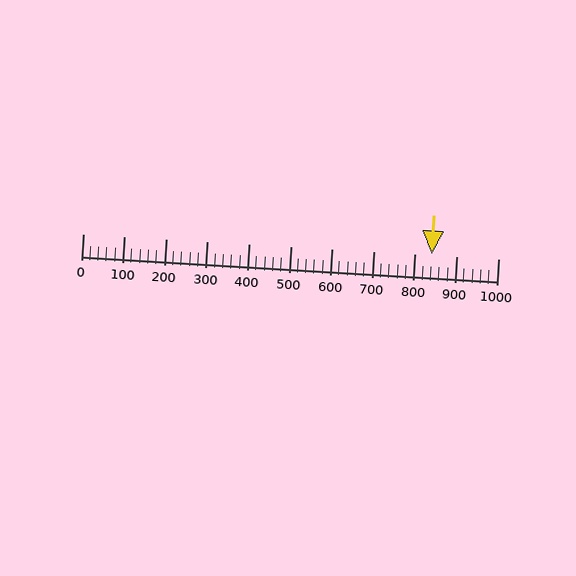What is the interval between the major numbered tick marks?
The major tick marks are spaced 100 units apart.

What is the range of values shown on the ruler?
The ruler shows values from 0 to 1000.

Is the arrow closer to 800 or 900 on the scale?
The arrow is closer to 800.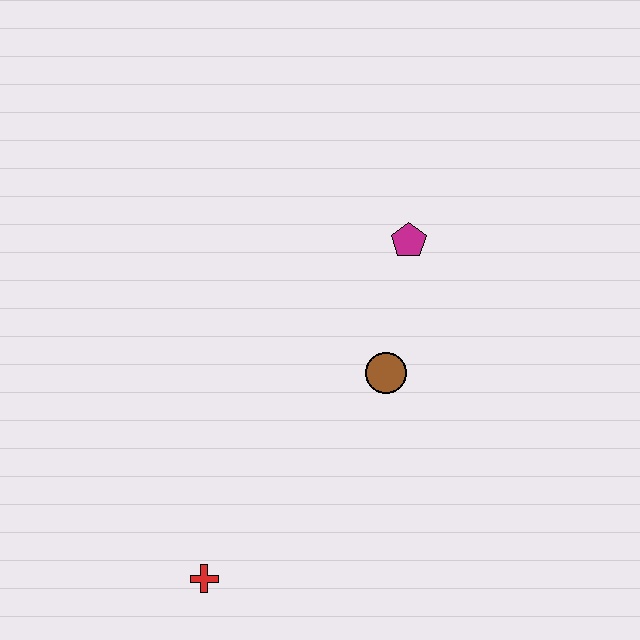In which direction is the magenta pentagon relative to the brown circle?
The magenta pentagon is above the brown circle.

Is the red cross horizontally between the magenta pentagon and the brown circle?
No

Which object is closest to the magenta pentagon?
The brown circle is closest to the magenta pentagon.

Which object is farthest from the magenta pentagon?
The red cross is farthest from the magenta pentagon.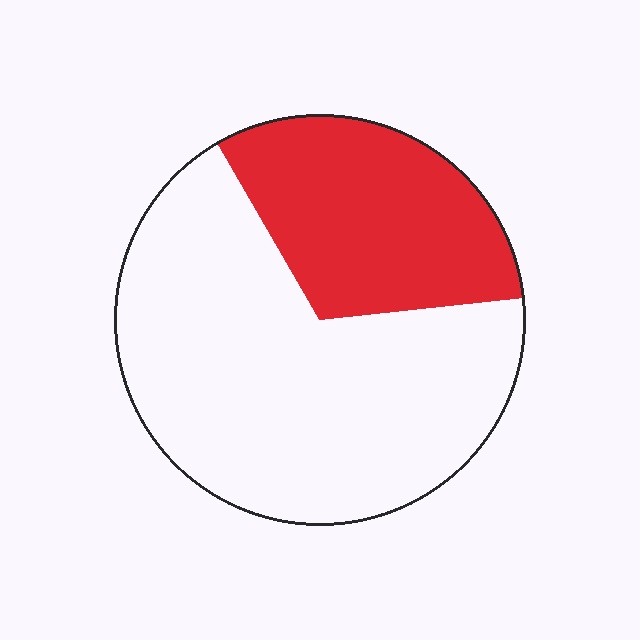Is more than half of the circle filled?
No.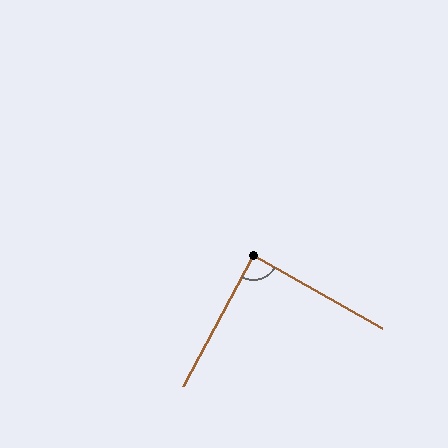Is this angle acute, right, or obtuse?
It is approximately a right angle.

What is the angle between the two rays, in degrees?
Approximately 88 degrees.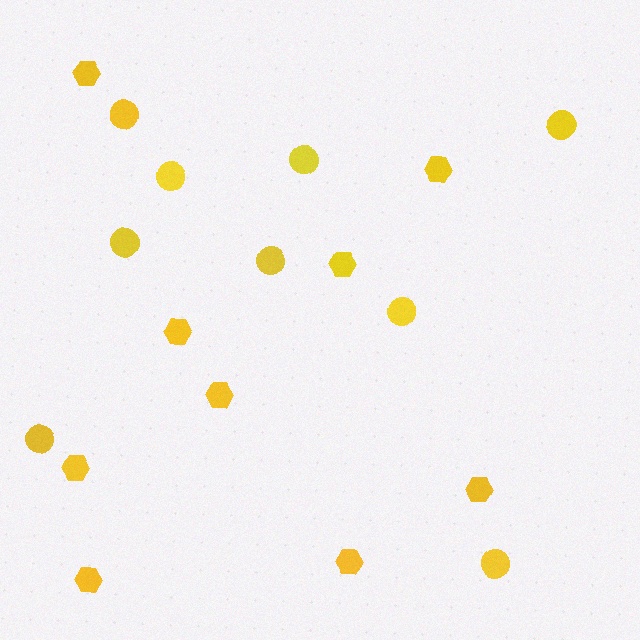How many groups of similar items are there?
There are 2 groups: one group of hexagons (9) and one group of circles (9).